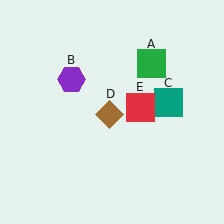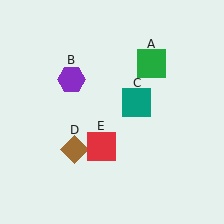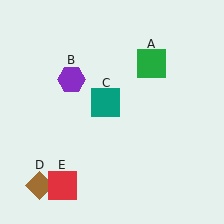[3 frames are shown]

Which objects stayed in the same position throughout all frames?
Green square (object A) and purple hexagon (object B) remained stationary.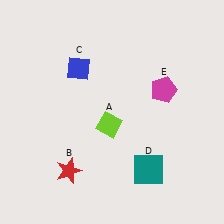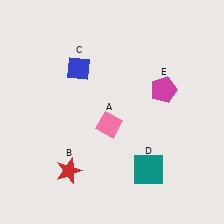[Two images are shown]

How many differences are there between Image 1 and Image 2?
There is 1 difference between the two images.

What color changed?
The diamond (A) changed from lime in Image 1 to pink in Image 2.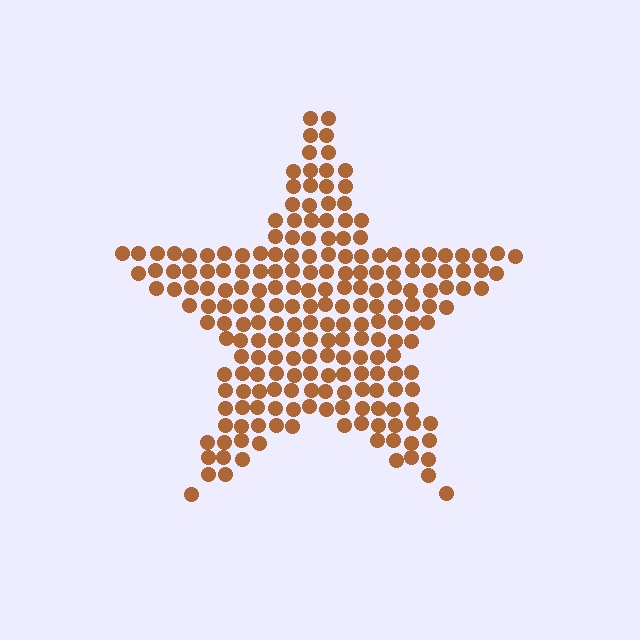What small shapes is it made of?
It is made of small circles.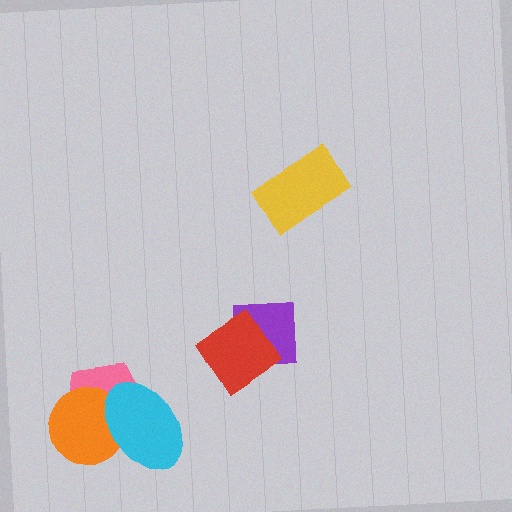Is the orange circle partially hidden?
Yes, it is partially covered by another shape.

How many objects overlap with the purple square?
1 object overlaps with the purple square.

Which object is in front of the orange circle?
The cyan ellipse is in front of the orange circle.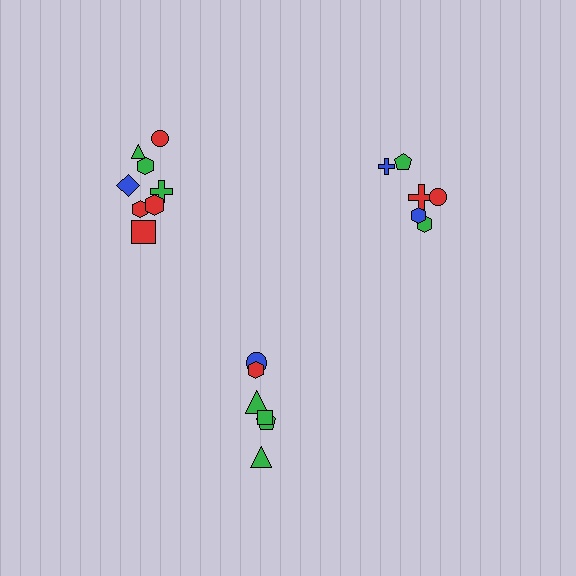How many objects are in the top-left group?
There are 8 objects.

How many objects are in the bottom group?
There are 6 objects.